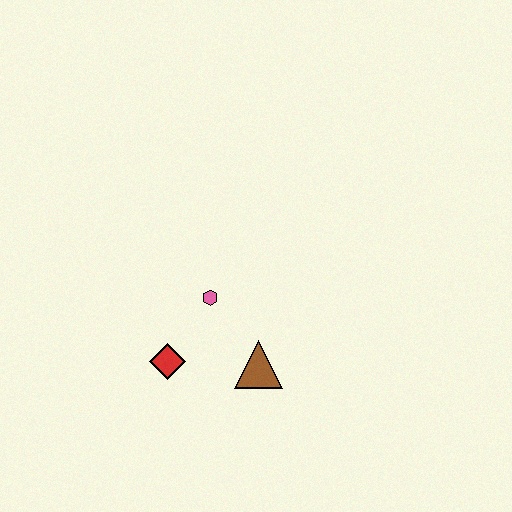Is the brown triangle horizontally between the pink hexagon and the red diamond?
No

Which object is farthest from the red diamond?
The brown triangle is farthest from the red diamond.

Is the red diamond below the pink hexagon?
Yes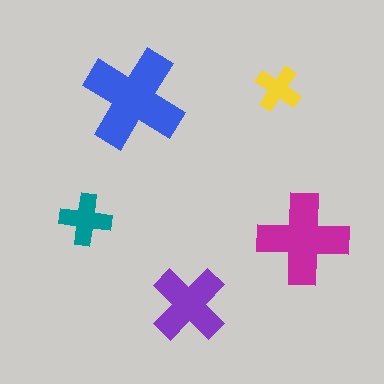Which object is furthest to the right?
The magenta cross is rightmost.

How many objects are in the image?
There are 5 objects in the image.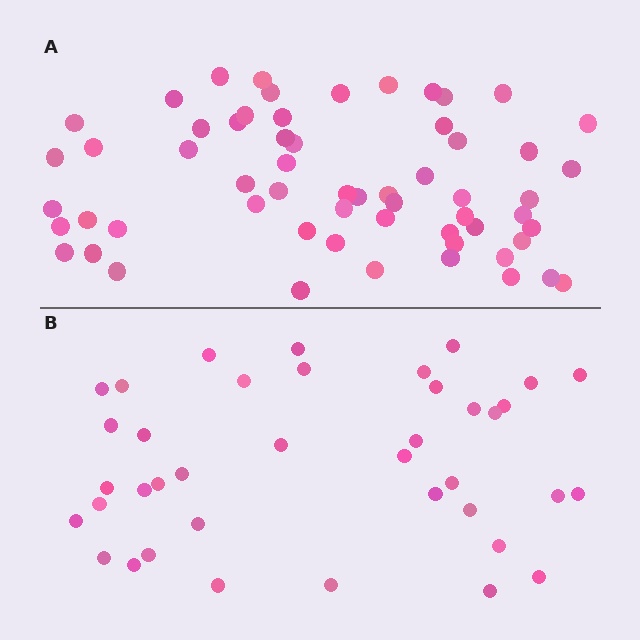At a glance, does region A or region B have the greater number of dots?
Region A (the top region) has more dots.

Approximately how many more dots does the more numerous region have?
Region A has approximately 20 more dots than region B.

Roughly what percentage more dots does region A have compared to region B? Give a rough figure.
About 55% more.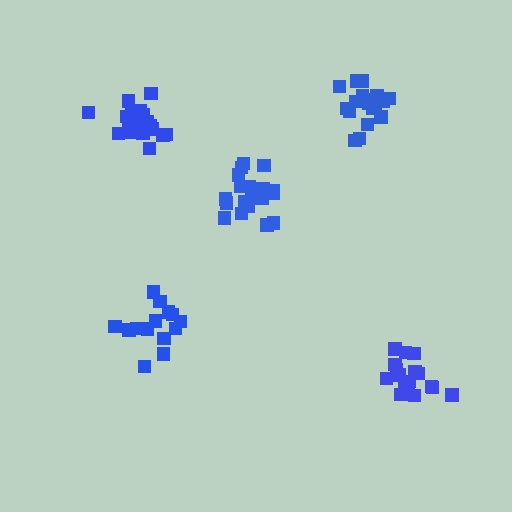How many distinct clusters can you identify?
There are 5 distinct clusters.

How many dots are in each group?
Group 1: 19 dots, Group 2: 15 dots, Group 3: 21 dots, Group 4: 18 dots, Group 5: 21 dots (94 total).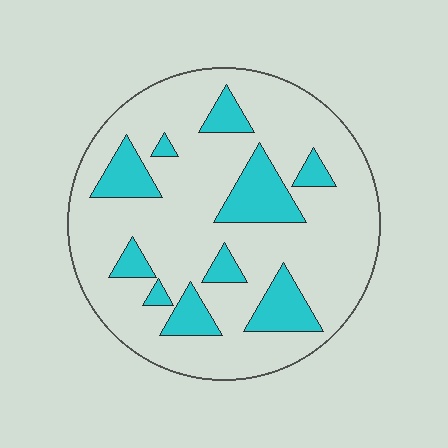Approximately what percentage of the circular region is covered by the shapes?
Approximately 20%.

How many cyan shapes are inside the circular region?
10.